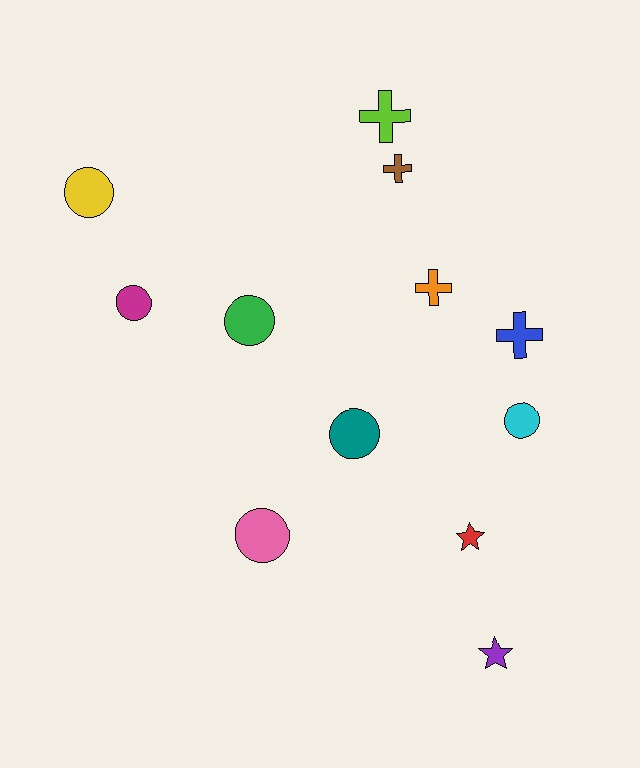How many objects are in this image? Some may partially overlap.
There are 12 objects.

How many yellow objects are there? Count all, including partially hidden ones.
There is 1 yellow object.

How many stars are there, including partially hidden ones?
There are 2 stars.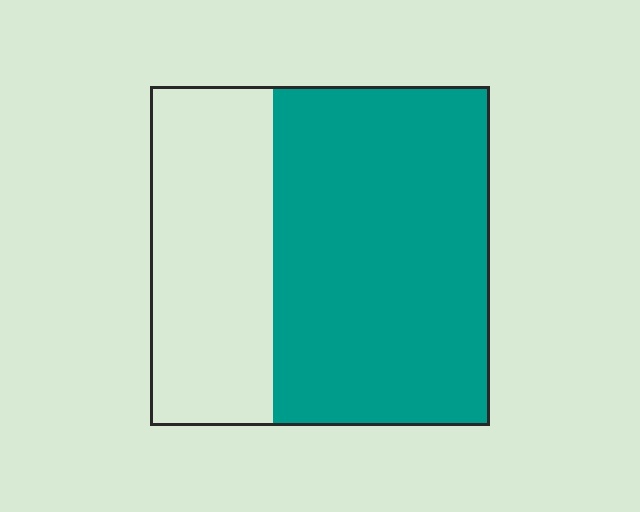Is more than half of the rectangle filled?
Yes.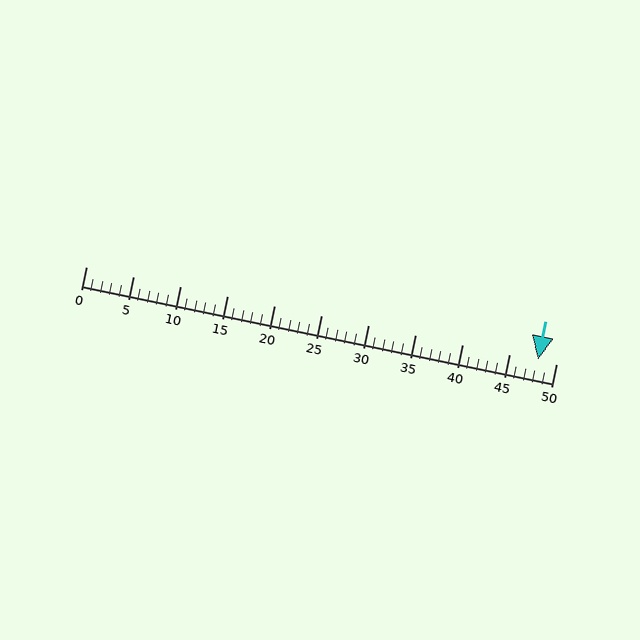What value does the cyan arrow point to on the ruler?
The cyan arrow points to approximately 48.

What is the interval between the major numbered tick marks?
The major tick marks are spaced 5 units apart.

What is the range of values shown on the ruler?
The ruler shows values from 0 to 50.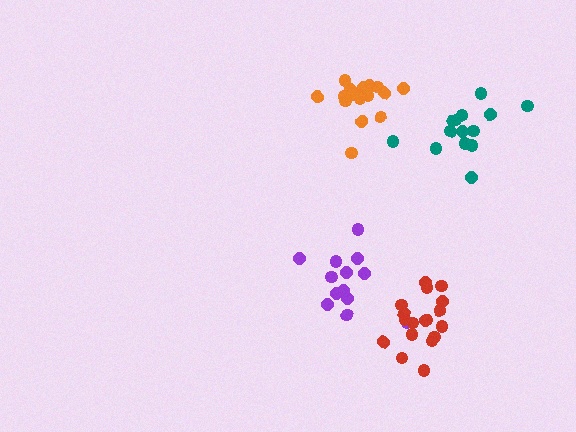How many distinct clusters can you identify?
There are 4 distinct clusters.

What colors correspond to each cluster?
The clusters are colored: orange, teal, purple, red.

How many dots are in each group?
Group 1: 16 dots, Group 2: 14 dots, Group 3: 13 dots, Group 4: 18 dots (61 total).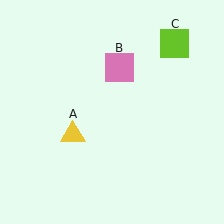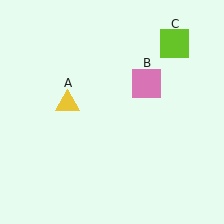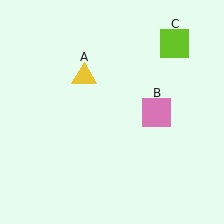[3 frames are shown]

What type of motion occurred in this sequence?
The yellow triangle (object A), pink square (object B) rotated clockwise around the center of the scene.